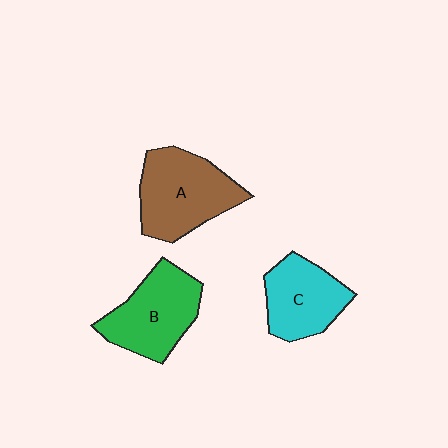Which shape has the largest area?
Shape A (brown).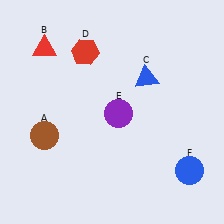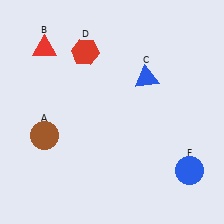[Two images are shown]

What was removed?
The purple circle (E) was removed in Image 2.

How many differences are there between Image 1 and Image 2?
There is 1 difference between the two images.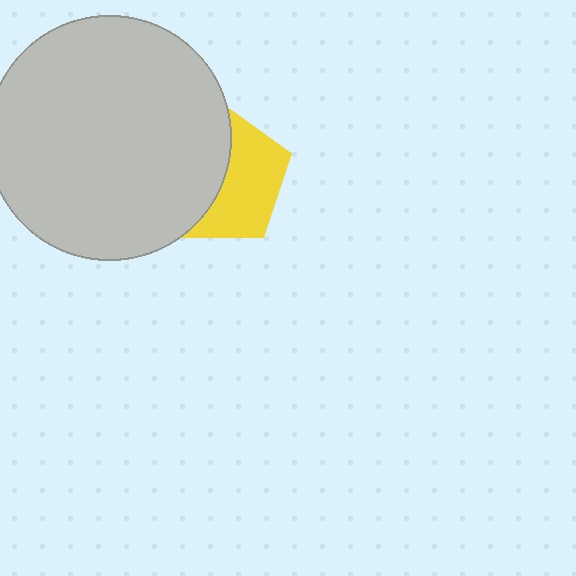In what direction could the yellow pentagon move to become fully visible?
The yellow pentagon could move right. That would shift it out from behind the light gray circle entirely.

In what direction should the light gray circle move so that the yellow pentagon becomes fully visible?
The light gray circle should move left. That is the shortest direction to clear the overlap and leave the yellow pentagon fully visible.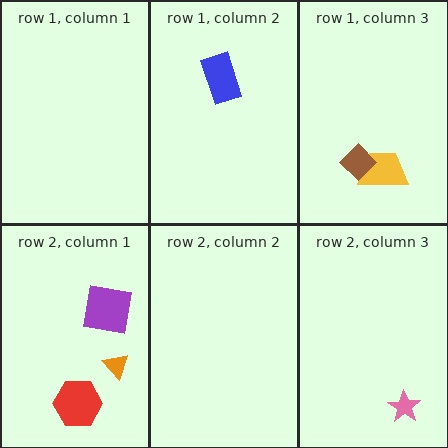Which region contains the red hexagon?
The row 2, column 1 region.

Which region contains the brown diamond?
The row 1, column 3 region.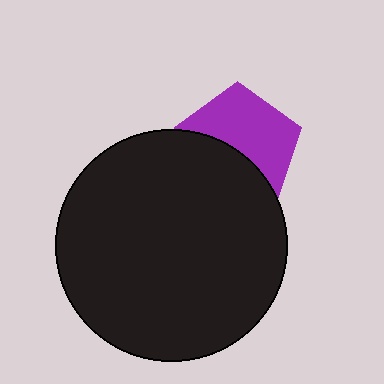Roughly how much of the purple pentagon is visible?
About half of it is visible (roughly 56%).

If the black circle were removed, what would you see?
You would see the complete purple pentagon.